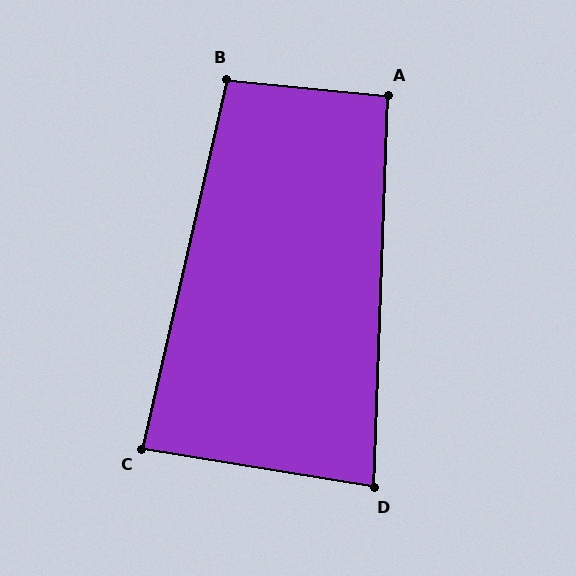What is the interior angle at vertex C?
Approximately 87 degrees (approximately right).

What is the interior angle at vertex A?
Approximately 93 degrees (approximately right).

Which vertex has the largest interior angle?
B, at approximately 97 degrees.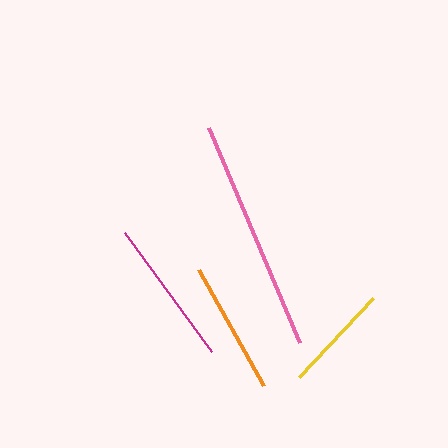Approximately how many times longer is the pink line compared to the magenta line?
The pink line is approximately 1.6 times the length of the magenta line.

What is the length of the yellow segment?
The yellow segment is approximately 108 pixels long.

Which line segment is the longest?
The pink line is the longest at approximately 234 pixels.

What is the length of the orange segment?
The orange segment is approximately 133 pixels long.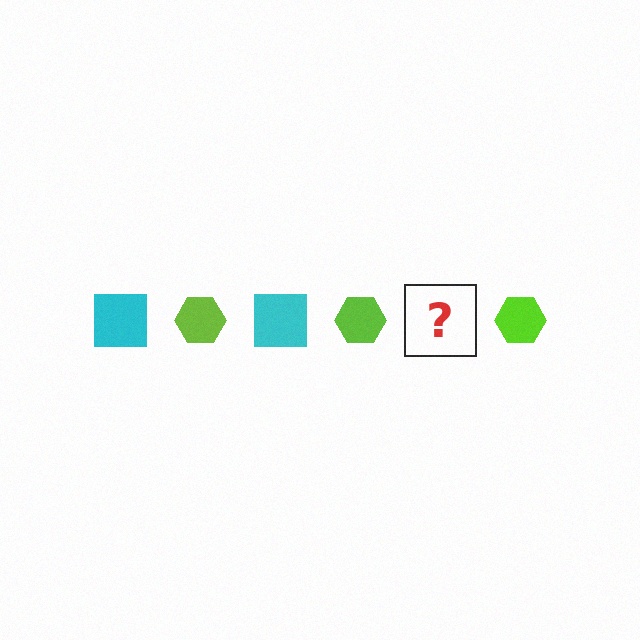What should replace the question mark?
The question mark should be replaced with a cyan square.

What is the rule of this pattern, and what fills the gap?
The rule is that the pattern alternates between cyan square and lime hexagon. The gap should be filled with a cyan square.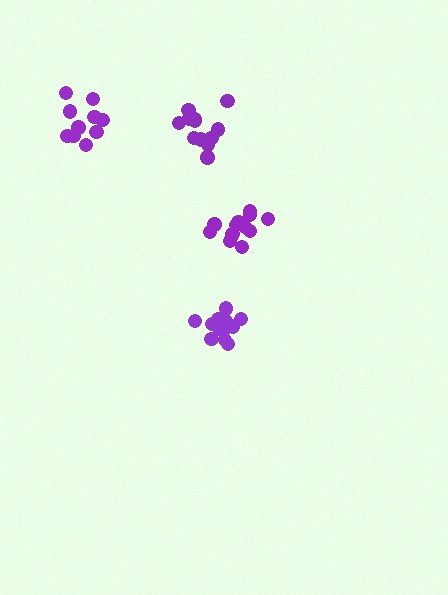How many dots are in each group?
Group 1: 13 dots, Group 2: 10 dots, Group 3: 12 dots, Group 4: 13 dots (48 total).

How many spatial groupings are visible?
There are 4 spatial groupings.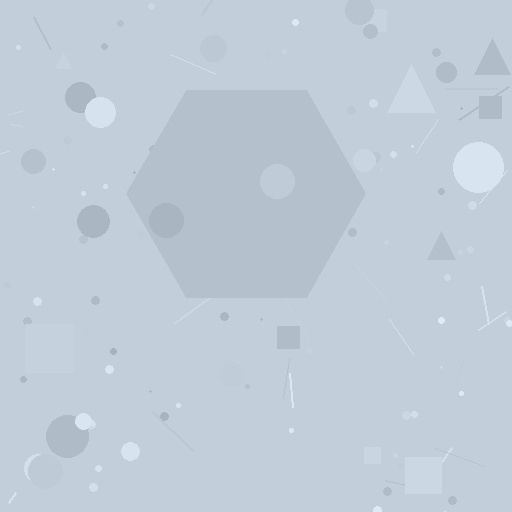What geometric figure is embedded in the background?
A hexagon is embedded in the background.